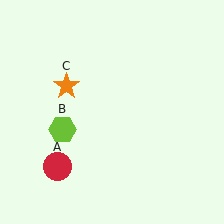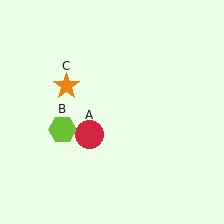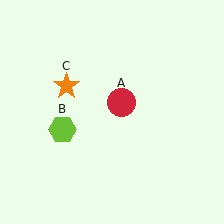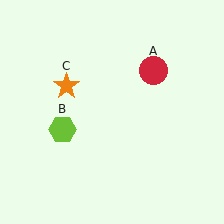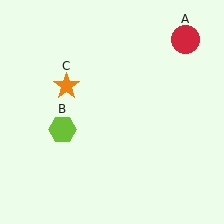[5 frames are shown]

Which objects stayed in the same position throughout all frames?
Lime hexagon (object B) and orange star (object C) remained stationary.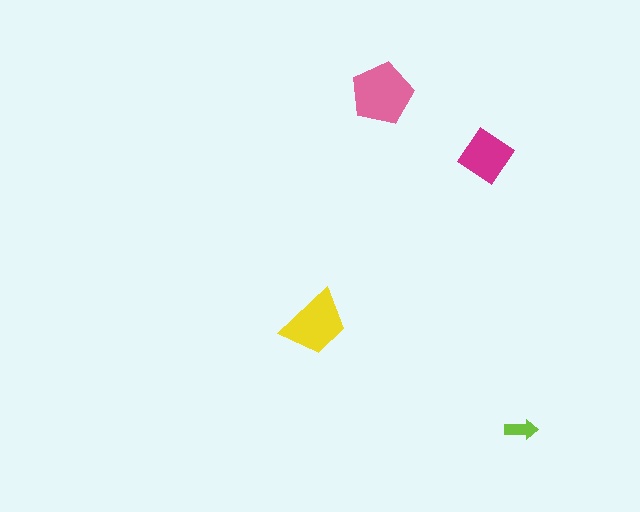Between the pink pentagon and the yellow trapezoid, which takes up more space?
The pink pentagon.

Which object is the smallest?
The lime arrow.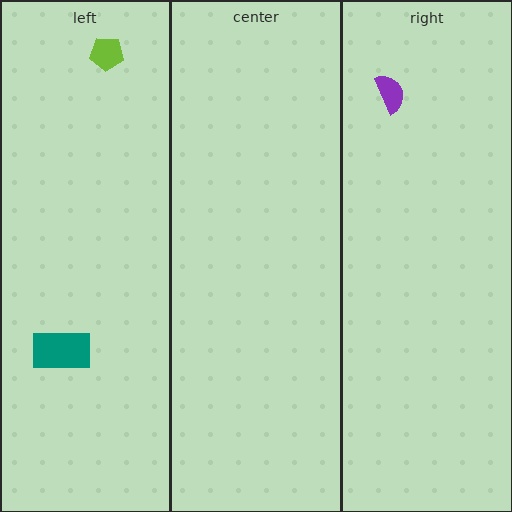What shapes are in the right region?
The purple semicircle.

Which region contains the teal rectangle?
The left region.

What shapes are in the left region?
The teal rectangle, the lime pentagon.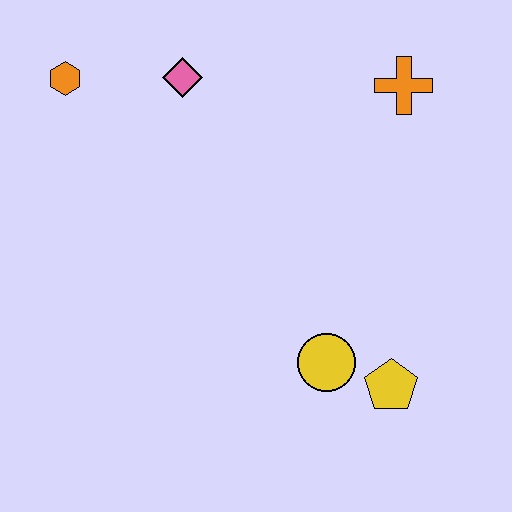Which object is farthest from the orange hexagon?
The yellow pentagon is farthest from the orange hexagon.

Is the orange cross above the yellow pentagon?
Yes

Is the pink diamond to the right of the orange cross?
No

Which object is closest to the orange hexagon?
The pink diamond is closest to the orange hexagon.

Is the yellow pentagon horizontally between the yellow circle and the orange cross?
Yes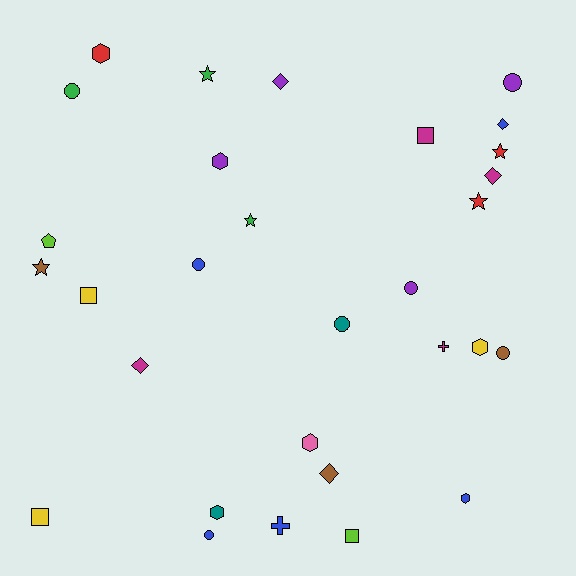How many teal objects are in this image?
There are 2 teal objects.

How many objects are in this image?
There are 30 objects.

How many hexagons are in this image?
There are 6 hexagons.